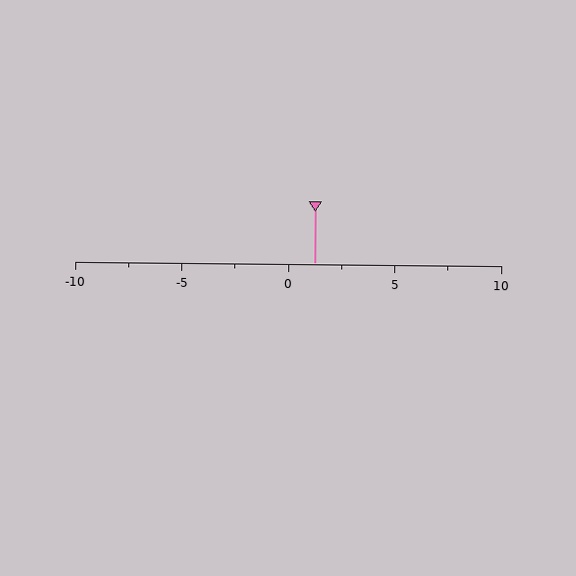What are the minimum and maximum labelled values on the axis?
The axis runs from -10 to 10.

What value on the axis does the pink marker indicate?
The marker indicates approximately 1.2.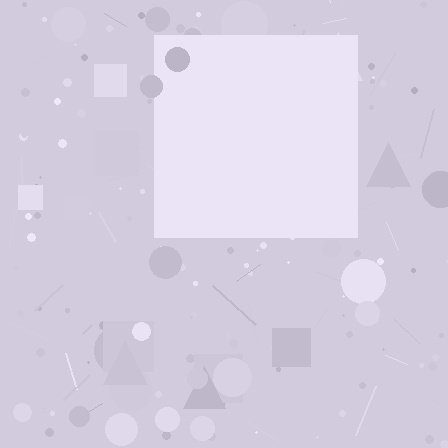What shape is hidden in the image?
A square is hidden in the image.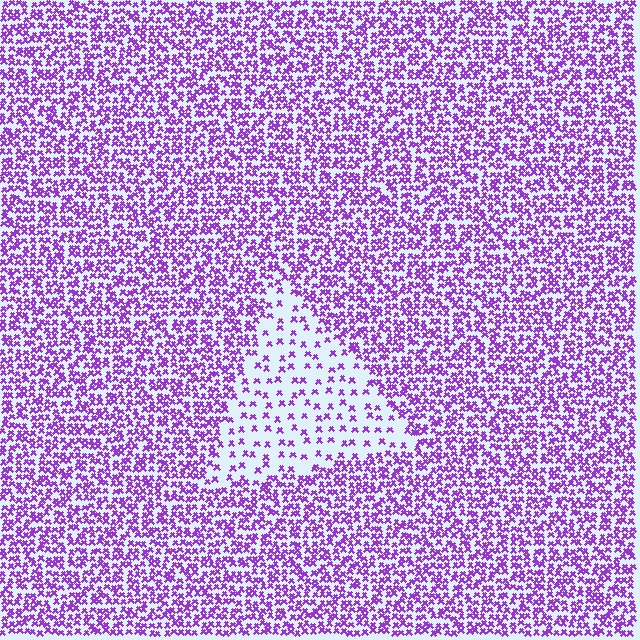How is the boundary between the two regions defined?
The boundary is defined by a change in element density (approximately 2.8x ratio). All elements are the same color, size, and shape.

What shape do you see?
I see a triangle.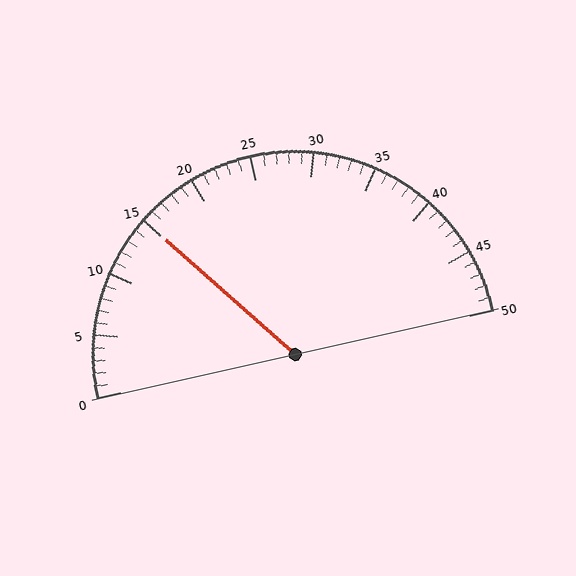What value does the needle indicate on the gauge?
The needle indicates approximately 15.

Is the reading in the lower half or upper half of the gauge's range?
The reading is in the lower half of the range (0 to 50).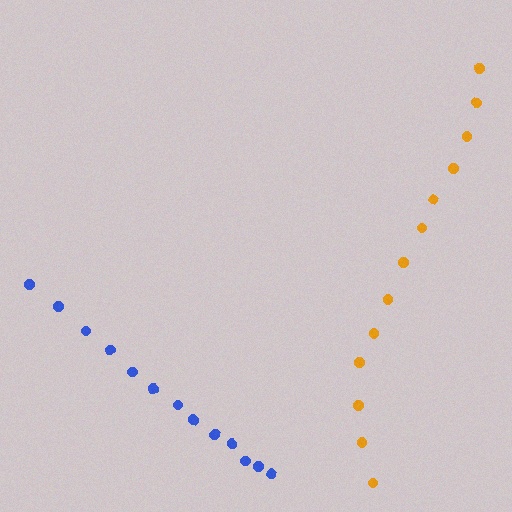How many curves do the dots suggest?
There are 2 distinct paths.